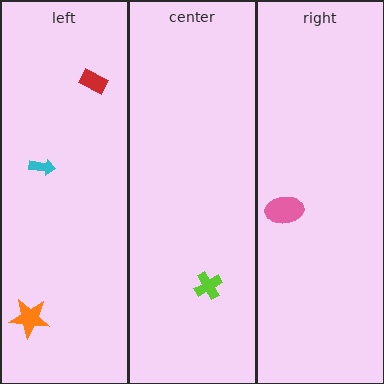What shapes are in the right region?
The pink ellipse.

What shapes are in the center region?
The lime cross.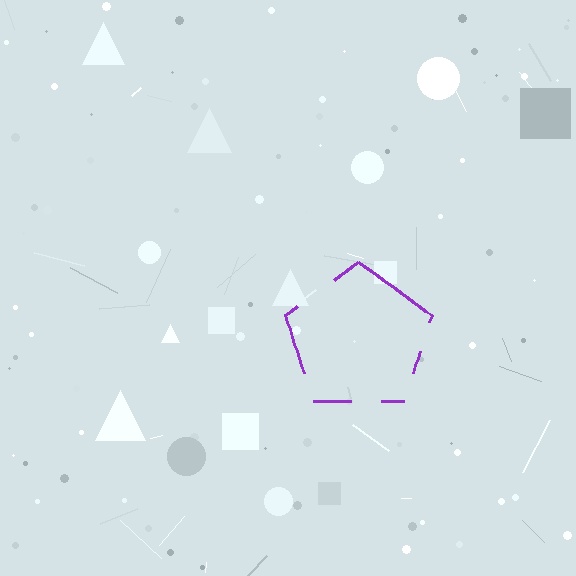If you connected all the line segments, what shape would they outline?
They would outline a pentagon.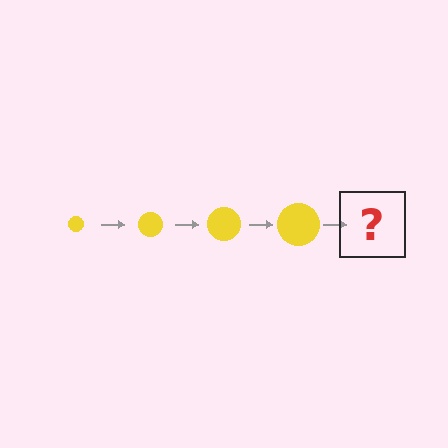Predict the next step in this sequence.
The next step is a yellow circle, larger than the previous one.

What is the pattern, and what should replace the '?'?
The pattern is that the circle gets progressively larger each step. The '?' should be a yellow circle, larger than the previous one.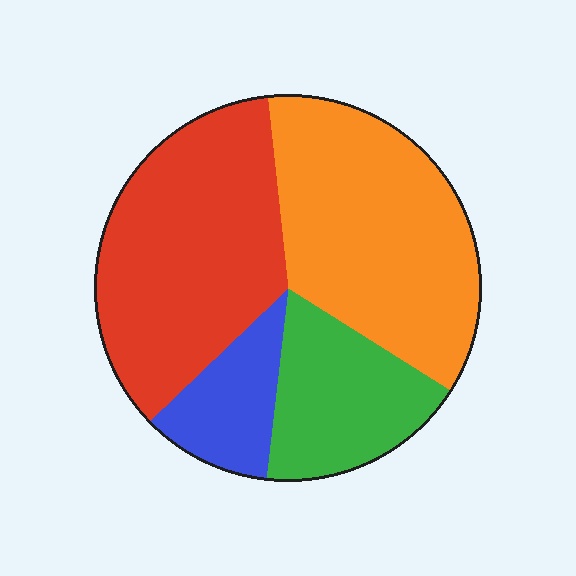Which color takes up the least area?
Blue, at roughly 10%.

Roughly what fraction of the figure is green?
Green covers roughly 20% of the figure.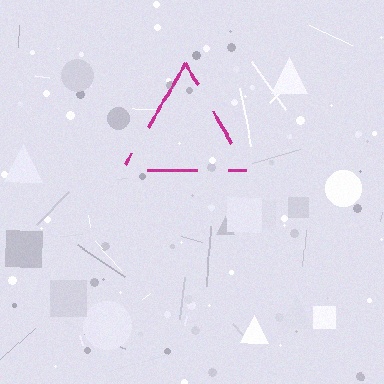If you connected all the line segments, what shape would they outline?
They would outline a triangle.